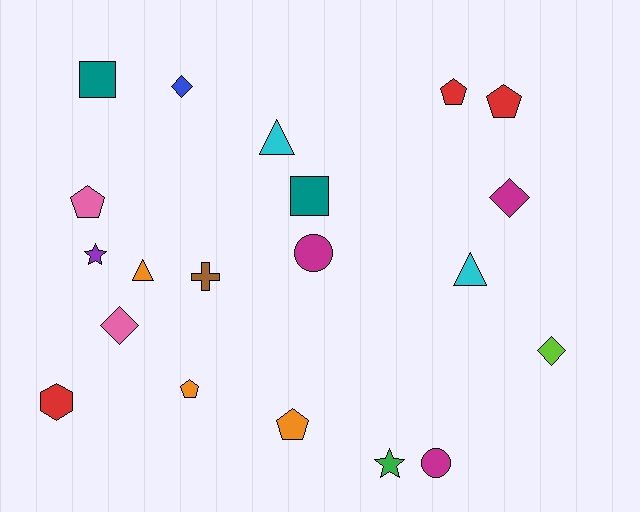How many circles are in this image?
There are 2 circles.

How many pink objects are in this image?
There are 2 pink objects.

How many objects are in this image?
There are 20 objects.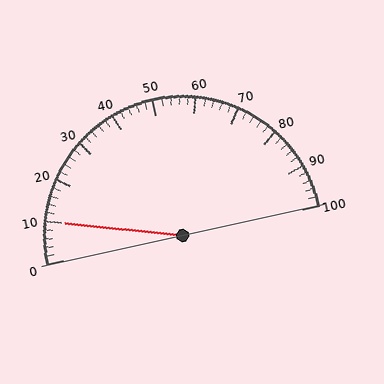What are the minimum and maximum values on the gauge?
The gauge ranges from 0 to 100.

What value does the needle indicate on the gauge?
The needle indicates approximately 10.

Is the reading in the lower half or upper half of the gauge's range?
The reading is in the lower half of the range (0 to 100).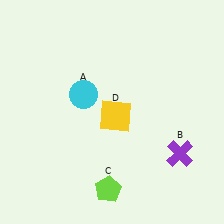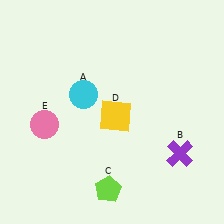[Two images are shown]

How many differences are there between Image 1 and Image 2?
There is 1 difference between the two images.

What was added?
A pink circle (E) was added in Image 2.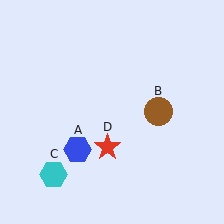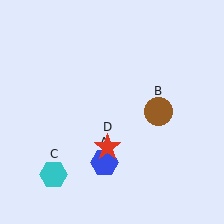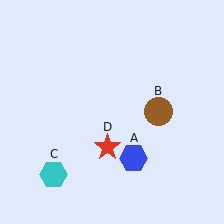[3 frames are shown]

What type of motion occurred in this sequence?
The blue hexagon (object A) rotated counterclockwise around the center of the scene.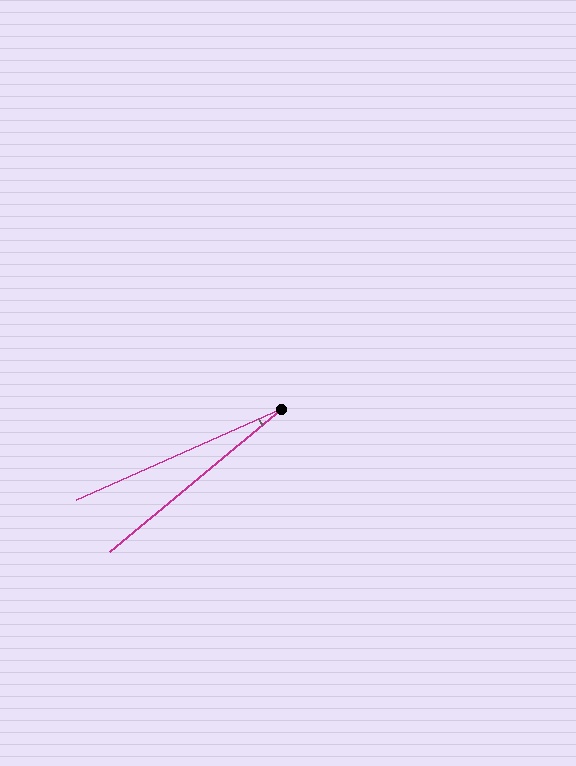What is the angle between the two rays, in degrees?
Approximately 16 degrees.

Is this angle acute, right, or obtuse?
It is acute.